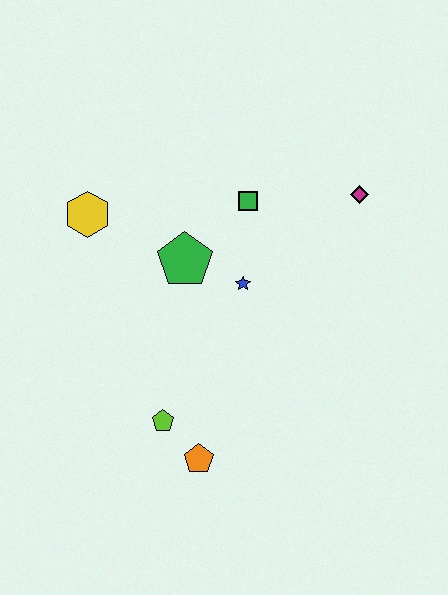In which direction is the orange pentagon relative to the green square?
The orange pentagon is below the green square.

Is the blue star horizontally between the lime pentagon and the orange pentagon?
No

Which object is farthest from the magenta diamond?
The orange pentagon is farthest from the magenta diamond.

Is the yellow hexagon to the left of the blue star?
Yes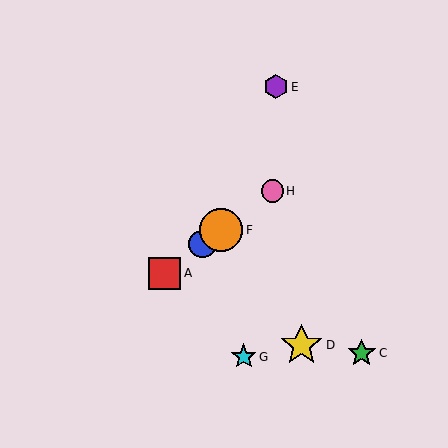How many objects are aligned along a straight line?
4 objects (A, B, F, H) are aligned along a straight line.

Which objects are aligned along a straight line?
Objects A, B, F, H are aligned along a straight line.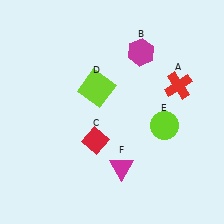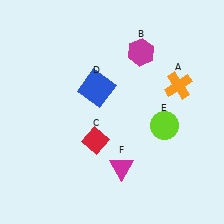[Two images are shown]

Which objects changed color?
A changed from red to orange. D changed from lime to blue.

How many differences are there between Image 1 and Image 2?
There are 2 differences between the two images.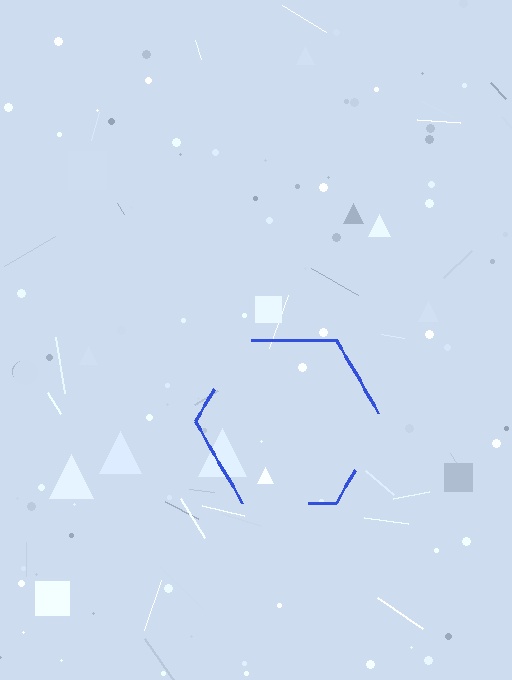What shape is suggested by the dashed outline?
The dashed outline suggests a hexagon.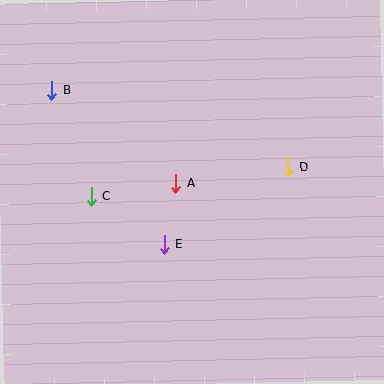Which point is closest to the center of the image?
Point A at (176, 184) is closest to the center.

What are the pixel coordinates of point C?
Point C is at (91, 197).